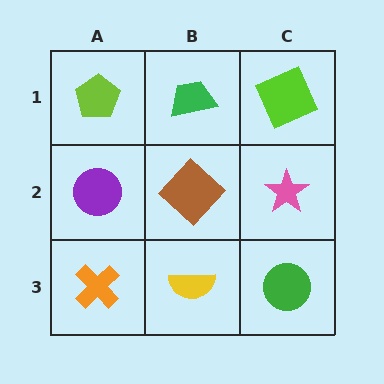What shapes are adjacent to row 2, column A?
A lime pentagon (row 1, column A), an orange cross (row 3, column A), a brown diamond (row 2, column B).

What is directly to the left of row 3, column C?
A yellow semicircle.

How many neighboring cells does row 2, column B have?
4.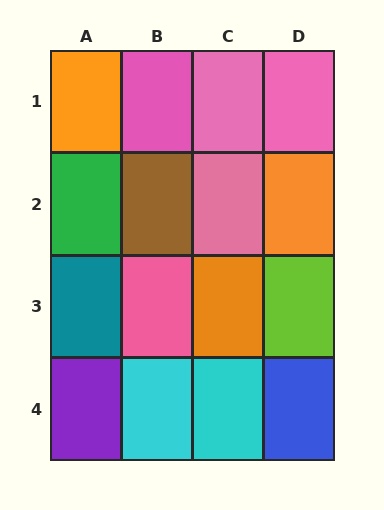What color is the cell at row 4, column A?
Purple.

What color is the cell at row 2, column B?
Brown.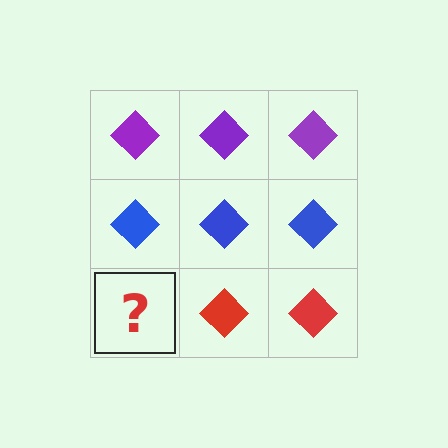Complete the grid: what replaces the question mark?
The question mark should be replaced with a red diamond.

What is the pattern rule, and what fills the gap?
The rule is that each row has a consistent color. The gap should be filled with a red diamond.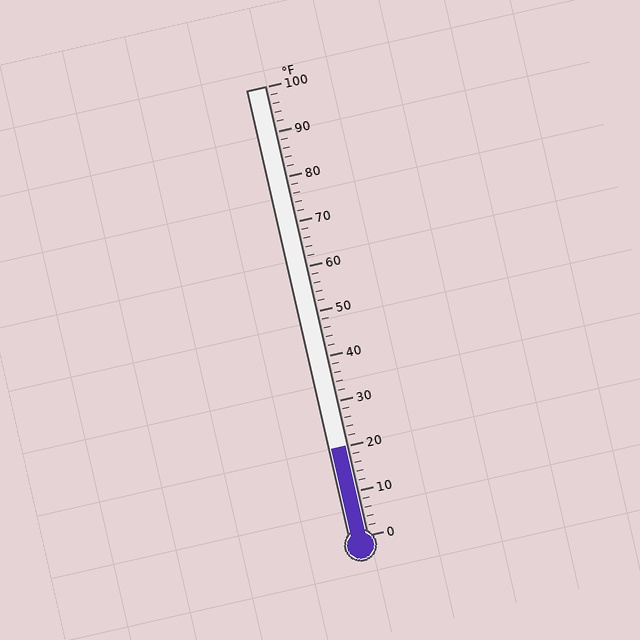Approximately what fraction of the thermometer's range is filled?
The thermometer is filled to approximately 20% of its range.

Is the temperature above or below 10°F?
The temperature is above 10°F.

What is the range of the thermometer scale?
The thermometer scale ranges from 0°F to 100°F.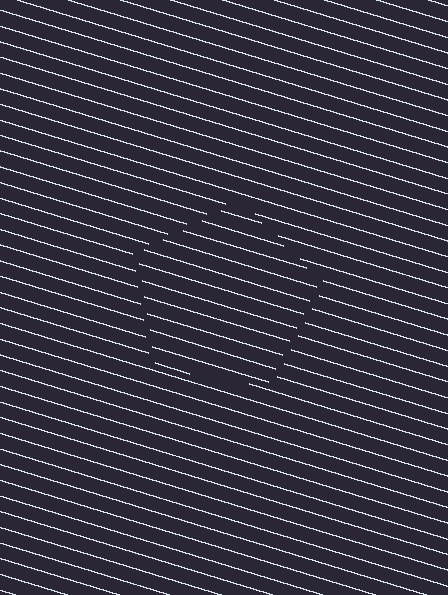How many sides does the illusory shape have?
5 sides — the line-ends trace a pentagon.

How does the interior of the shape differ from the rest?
The interior of the shape contains the same grating, shifted by half a period — the contour is defined by the phase discontinuity where line-ends from the inner and outer gratings abut.